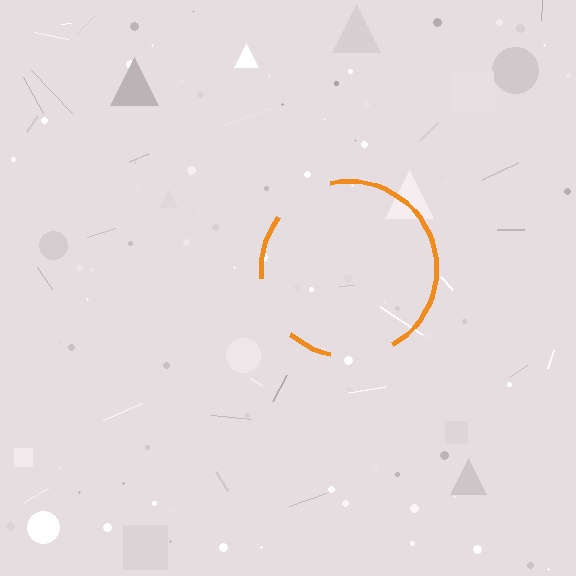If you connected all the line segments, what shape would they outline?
They would outline a circle.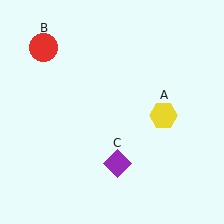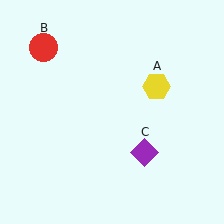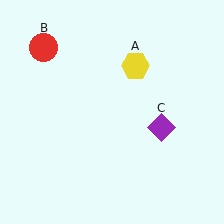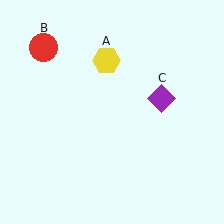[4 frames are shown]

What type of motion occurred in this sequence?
The yellow hexagon (object A), purple diamond (object C) rotated counterclockwise around the center of the scene.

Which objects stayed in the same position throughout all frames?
Red circle (object B) remained stationary.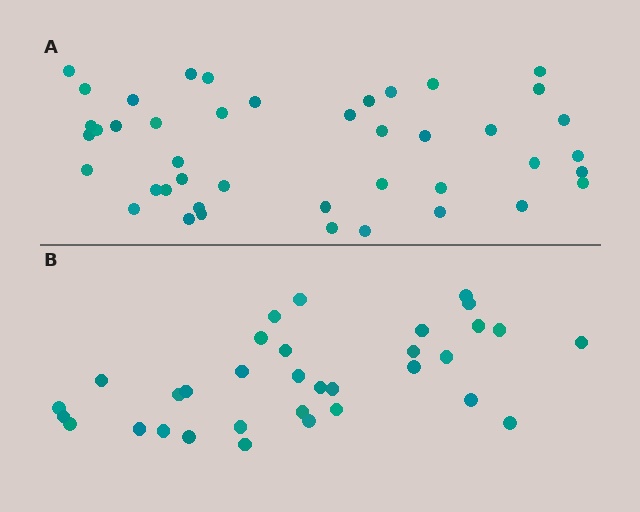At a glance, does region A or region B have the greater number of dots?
Region A (the top region) has more dots.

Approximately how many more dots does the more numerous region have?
Region A has roughly 10 or so more dots than region B.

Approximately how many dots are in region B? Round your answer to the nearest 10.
About 30 dots. (The exact count is 33, which rounds to 30.)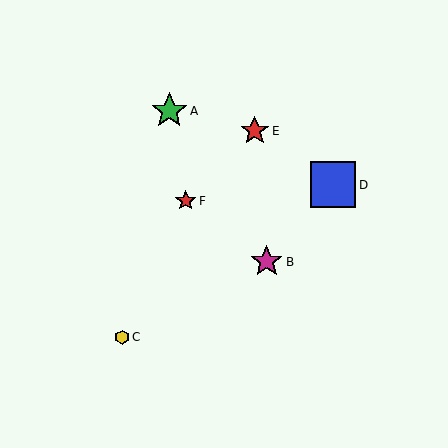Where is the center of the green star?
The center of the green star is at (169, 111).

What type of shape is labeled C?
Shape C is a yellow hexagon.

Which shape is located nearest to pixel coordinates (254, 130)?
The red star (labeled E) at (255, 131) is nearest to that location.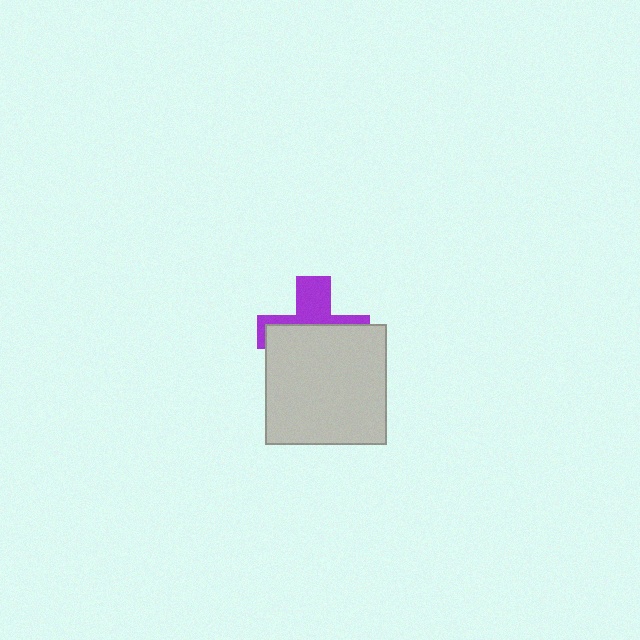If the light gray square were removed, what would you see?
You would see the complete purple cross.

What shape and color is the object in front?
The object in front is a light gray square.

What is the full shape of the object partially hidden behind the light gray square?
The partially hidden object is a purple cross.